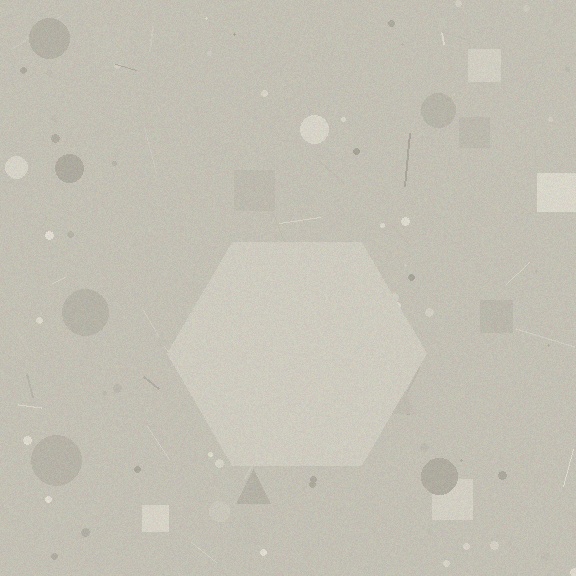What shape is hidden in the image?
A hexagon is hidden in the image.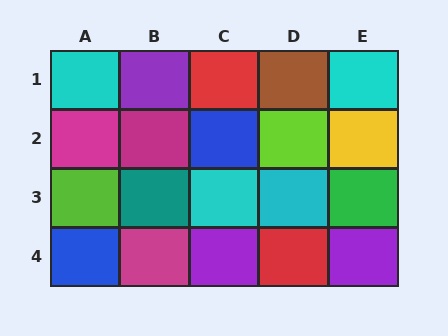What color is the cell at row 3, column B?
Teal.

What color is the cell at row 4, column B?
Magenta.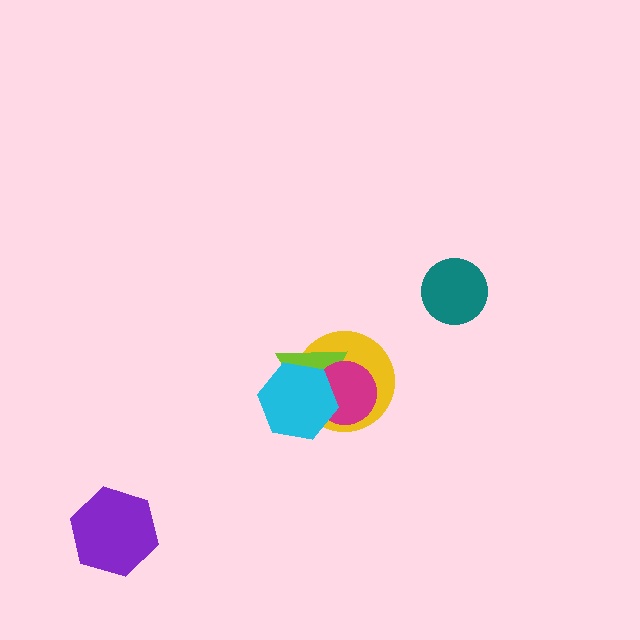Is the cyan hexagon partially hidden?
No, no other shape covers it.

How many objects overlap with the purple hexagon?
0 objects overlap with the purple hexagon.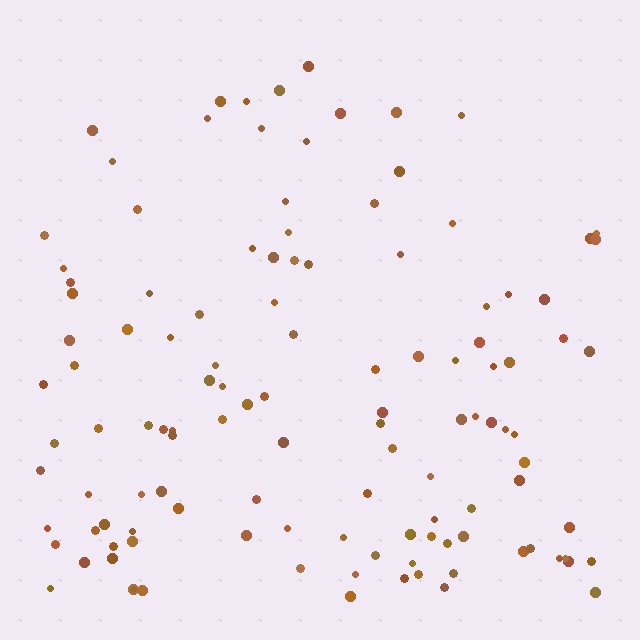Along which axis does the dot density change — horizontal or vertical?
Vertical.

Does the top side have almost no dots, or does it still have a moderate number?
Still a moderate number, just noticeably fewer than the bottom.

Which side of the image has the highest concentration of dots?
The bottom.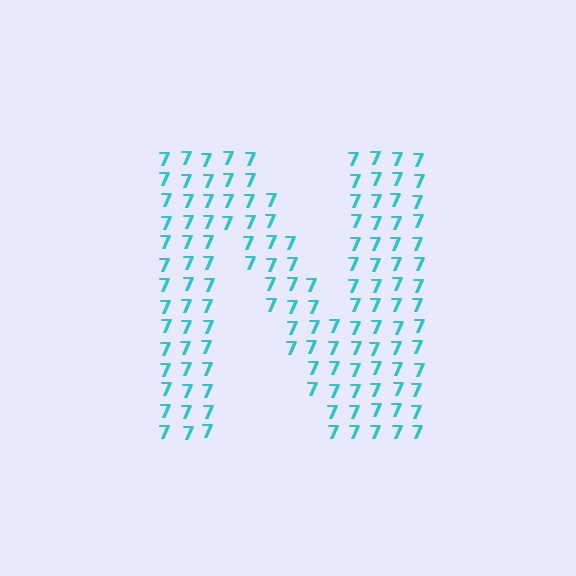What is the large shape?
The large shape is the letter N.